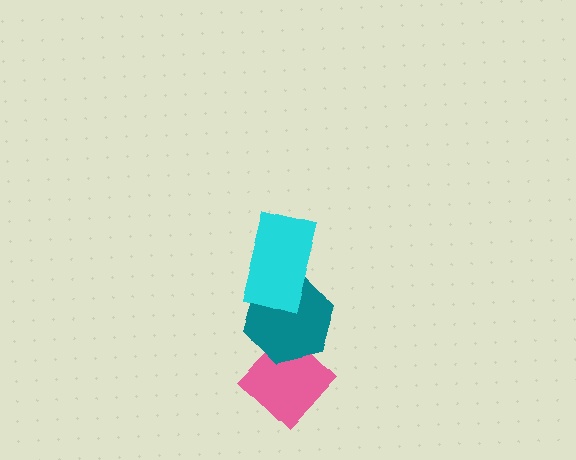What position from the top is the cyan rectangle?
The cyan rectangle is 1st from the top.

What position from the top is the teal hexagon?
The teal hexagon is 2nd from the top.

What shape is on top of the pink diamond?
The teal hexagon is on top of the pink diamond.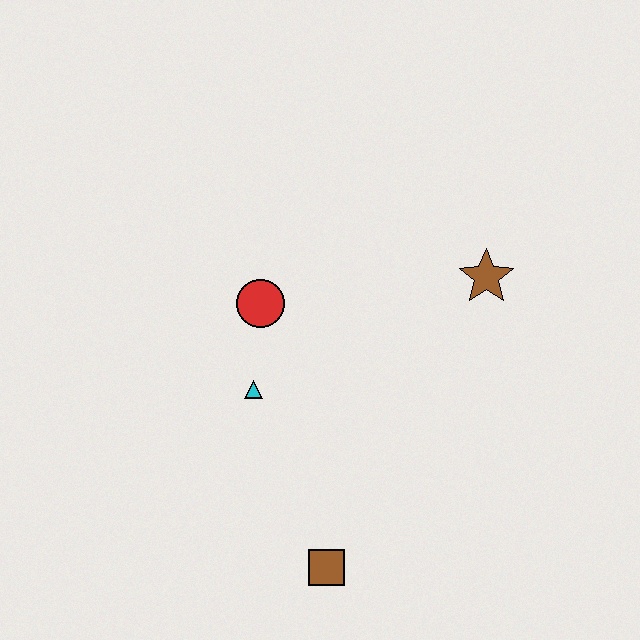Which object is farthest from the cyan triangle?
The brown star is farthest from the cyan triangle.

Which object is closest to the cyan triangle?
The red circle is closest to the cyan triangle.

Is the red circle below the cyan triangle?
No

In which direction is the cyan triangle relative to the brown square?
The cyan triangle is above the brown square.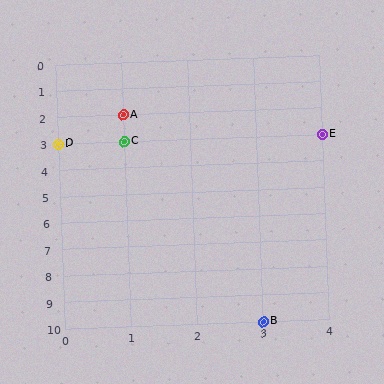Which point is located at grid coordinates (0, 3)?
Point D is at (0, 3).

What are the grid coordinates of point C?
Point C is at grid coordinates (1, 3).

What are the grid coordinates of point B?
Point B is at grid coordinates (3, 10).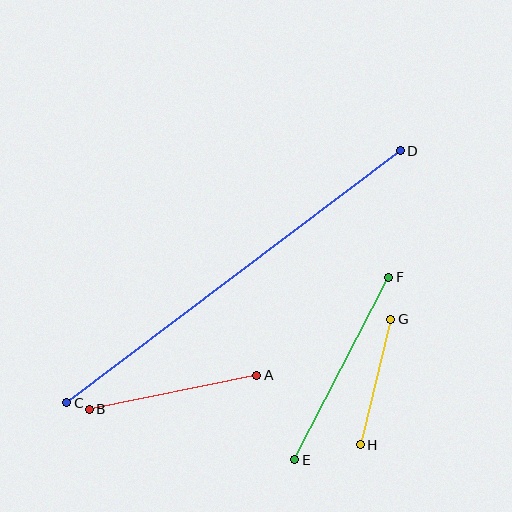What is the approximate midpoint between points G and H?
The midpoint is at approximately (376, 382) pixels.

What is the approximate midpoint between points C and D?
The midpoint is at approximately (233, 277) pixels.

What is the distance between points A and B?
The distance is approximately 171 pixels.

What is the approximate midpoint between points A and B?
The midpoint is at approximately (173, 392) pixels.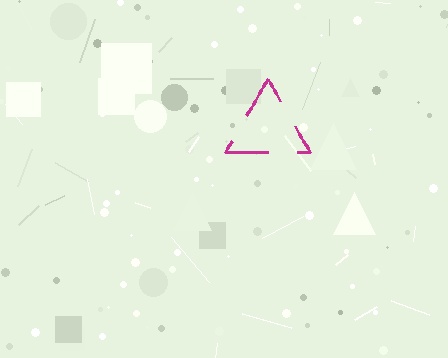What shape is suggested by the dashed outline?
The dashed outline suggests a triangle.